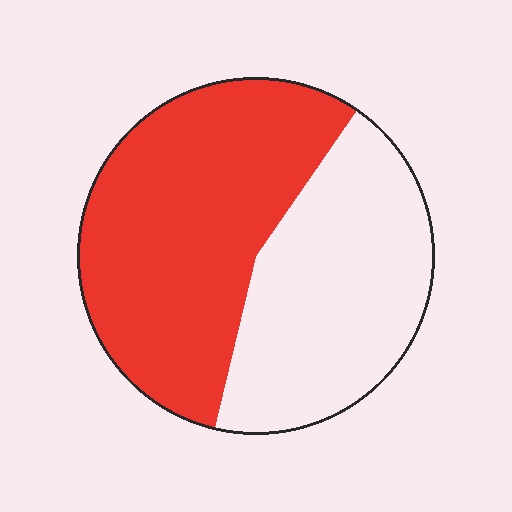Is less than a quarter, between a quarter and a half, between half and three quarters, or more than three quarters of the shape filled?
Between half and three quarters.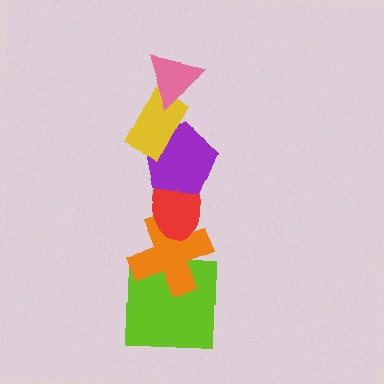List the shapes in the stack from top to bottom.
From top to bottom: the pink triangle, the yellow rectangle, the purple pentagon, the red ellipse, the orange cross, the lime square.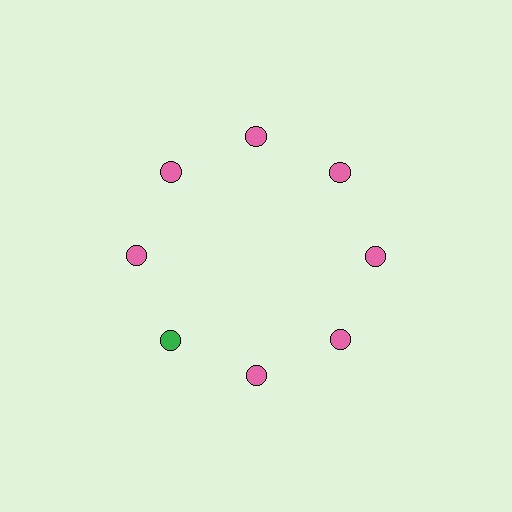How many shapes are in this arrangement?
There are 8 shapes arranged in a ring pattern.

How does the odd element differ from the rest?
It has a different color: green instead of pink.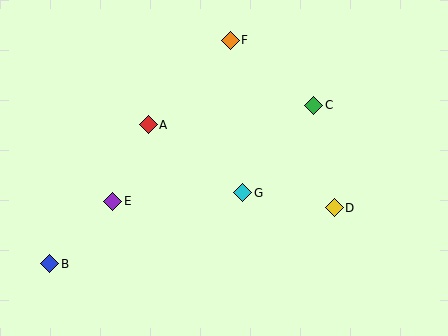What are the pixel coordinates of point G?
Point G is at (243, 193).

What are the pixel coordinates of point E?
Point E is at (113, 201).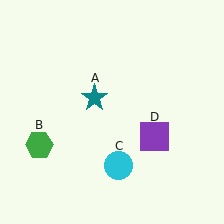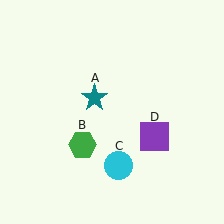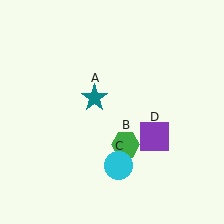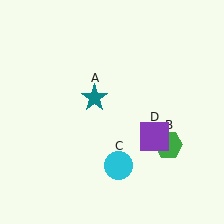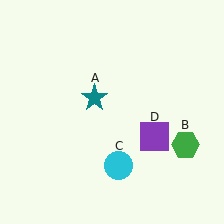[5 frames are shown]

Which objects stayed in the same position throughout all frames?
Teal star (object A) and cyan circle (object C) and purple square (object D) remained stationary.